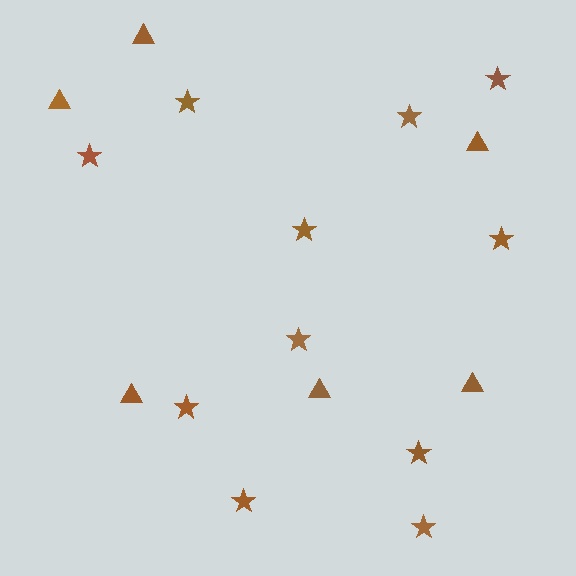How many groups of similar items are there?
There are 2 groups: one group of stars (11) and one group of triangles (6).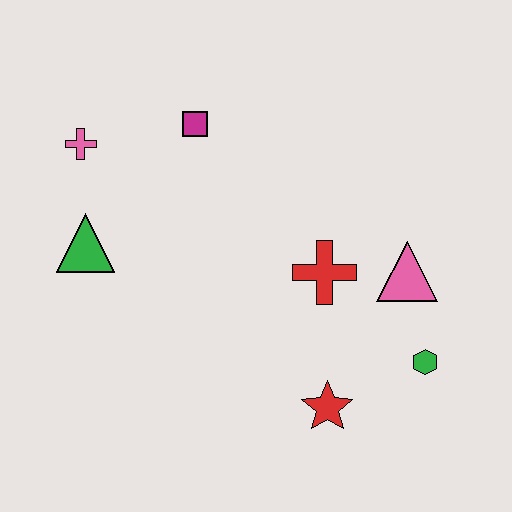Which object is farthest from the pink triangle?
The pink cross is farthest from the pink triangle.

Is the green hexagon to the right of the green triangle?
Yes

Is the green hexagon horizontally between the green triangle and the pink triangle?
No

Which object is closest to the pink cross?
The green triangle is closest to the pink cross.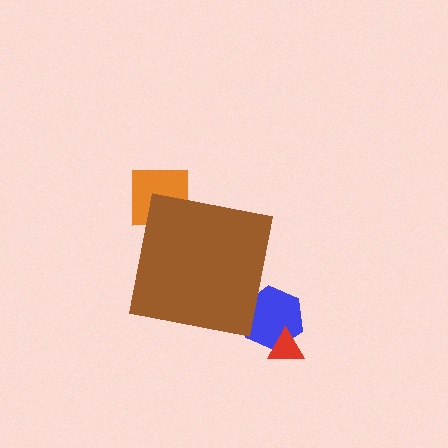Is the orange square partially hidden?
Yes, the orange square is partially hidden behind the brown square.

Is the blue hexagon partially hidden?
Yes, the blue hexagon is partially hidden behind the brown square.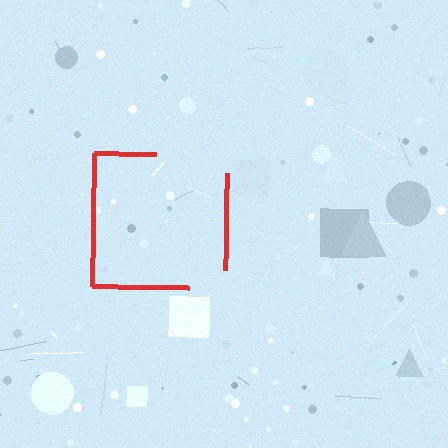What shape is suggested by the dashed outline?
The dashed outline suggests a square.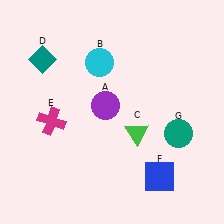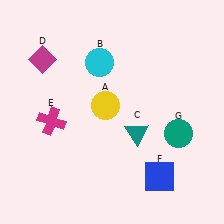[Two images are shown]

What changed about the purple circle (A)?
In Image 1, A is purple. In Image 2, it changed to yellow.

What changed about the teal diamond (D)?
In Image 1, D is teal. In Image 2, it changed to magenta.